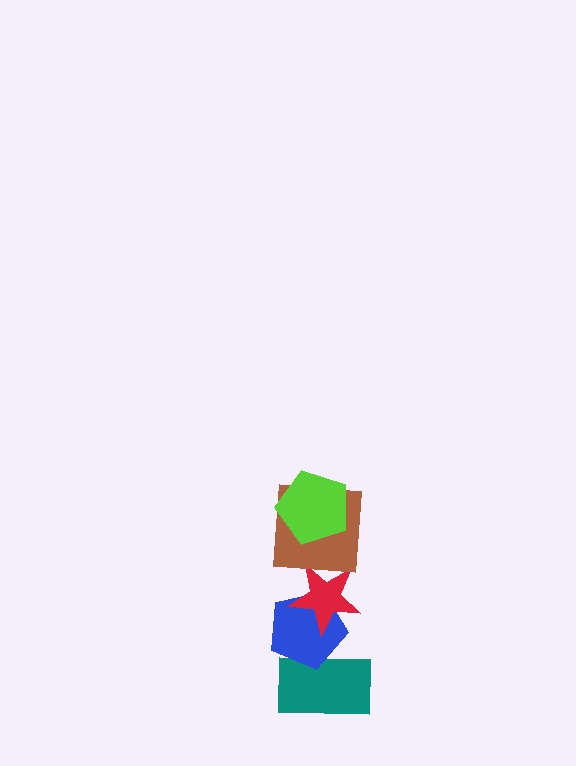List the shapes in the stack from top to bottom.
From top to bottom: the lime pentagon, the brown square, the red star, the blue pentagon, the teal rectangle.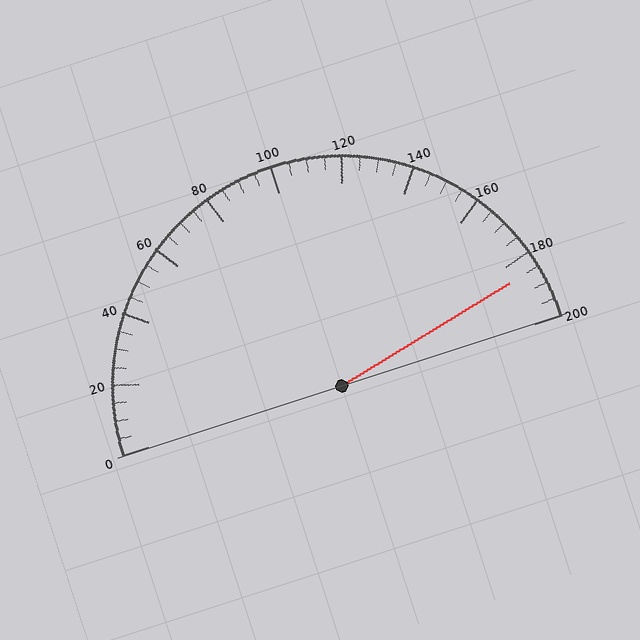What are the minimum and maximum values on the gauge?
The gauge ranges from 0 to 200.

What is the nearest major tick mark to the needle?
The nearest major tick mark is 180.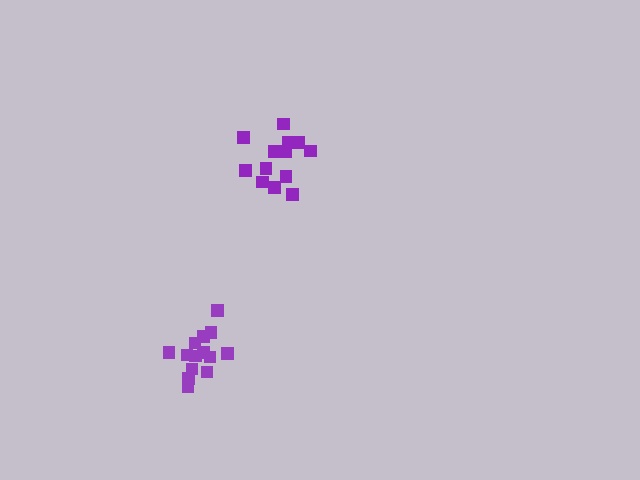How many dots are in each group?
Group 1: 14 dots, Group 2: 13 dots (27 total).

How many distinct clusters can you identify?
There are 2 distinct clusters.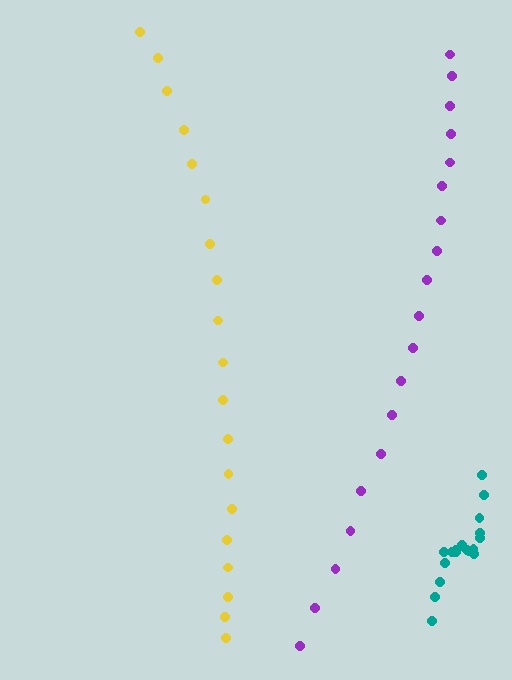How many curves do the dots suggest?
There are 3 distinct paths.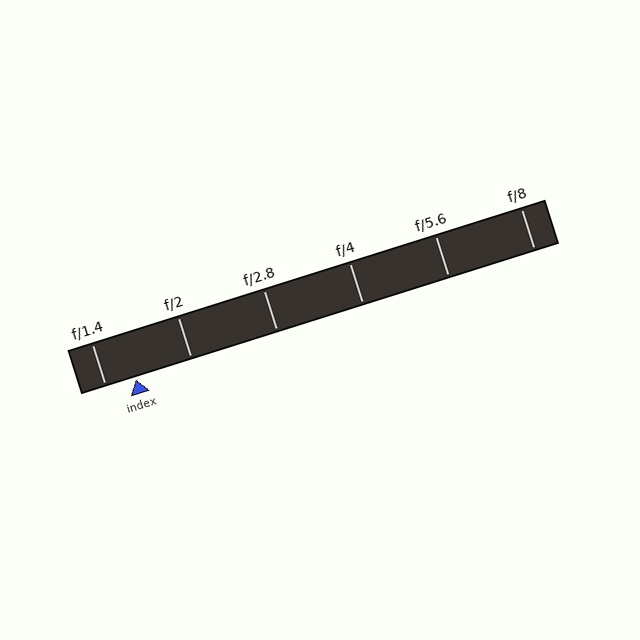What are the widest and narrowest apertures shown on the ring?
The widest aperture shown is f/1.4 and the narrowest is f/8.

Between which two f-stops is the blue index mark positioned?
The index mark is between f/1.4 and f/2.